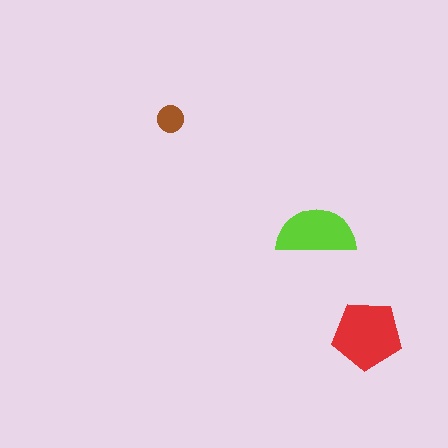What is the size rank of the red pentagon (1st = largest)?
1st.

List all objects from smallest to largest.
The brown circle, the lime semicircle, the red pentagon.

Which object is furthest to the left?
The brown circle is leftmost.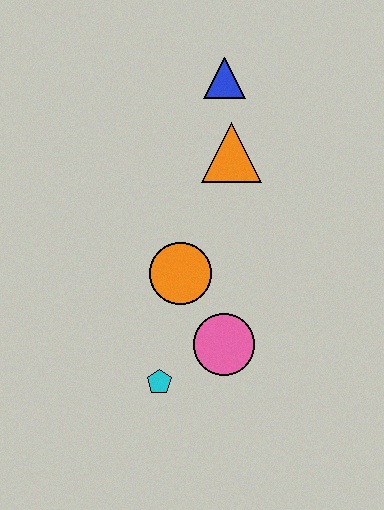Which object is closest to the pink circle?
The cyan pentagon is closest to the pink circle.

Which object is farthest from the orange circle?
The blue triangle is farthest from the orange circle.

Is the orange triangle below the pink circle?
No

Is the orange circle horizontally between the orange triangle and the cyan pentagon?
Yes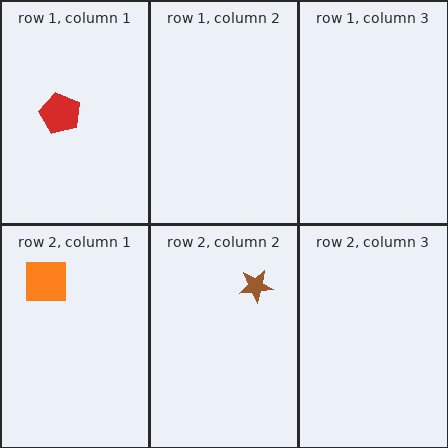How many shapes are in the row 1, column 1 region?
1.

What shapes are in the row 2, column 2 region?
The brown star.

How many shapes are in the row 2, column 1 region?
1.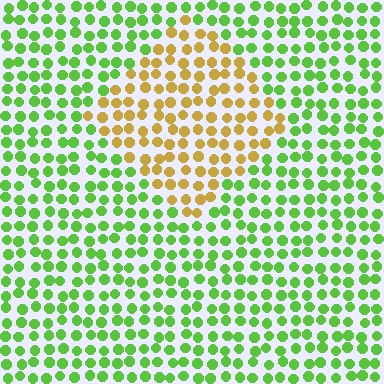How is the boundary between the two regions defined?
The boundary is defined purely by a slight shift in hue (about 61 degrees). Spacing, size, and orientation are identical on both sides.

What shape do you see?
I see a diamond.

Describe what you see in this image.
The image is filled with small lime elements in a uniform arrangement. A diamond-shaped region is visible where the elements are tinted to a slightly different hue, forming a subtle color boundary.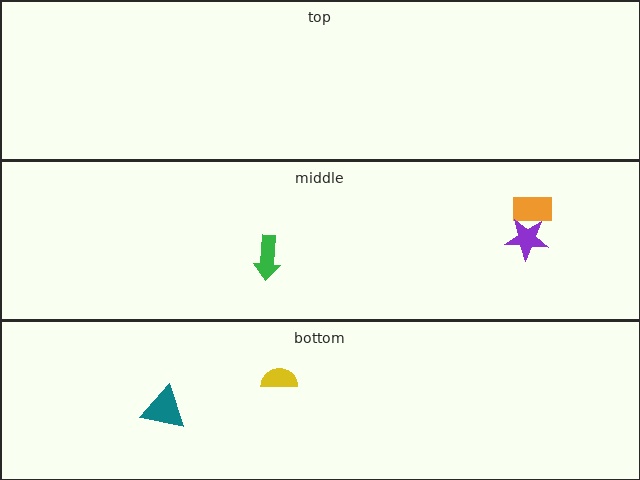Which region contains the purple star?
The middle region.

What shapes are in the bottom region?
The yellow semicircle, the teal triangle.